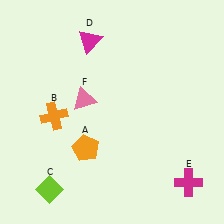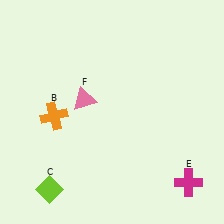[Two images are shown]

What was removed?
The orange pentagon (A), the magenta triangle (D) were removed in Image 2.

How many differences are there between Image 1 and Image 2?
There are 2 differences between the two images.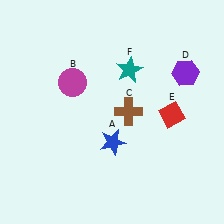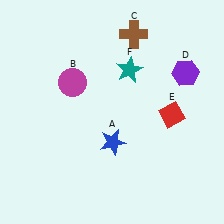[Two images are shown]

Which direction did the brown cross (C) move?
The brown cross (C) moved up.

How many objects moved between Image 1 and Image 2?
1 object moved between the two images.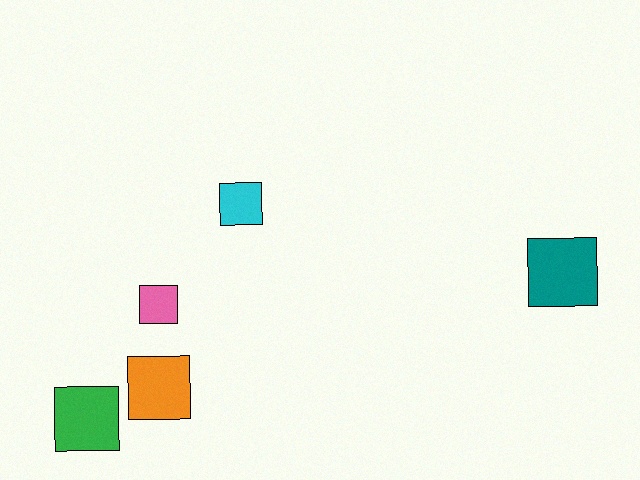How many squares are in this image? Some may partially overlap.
There are 5 squares.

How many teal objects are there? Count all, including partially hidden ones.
There is 1 teal object.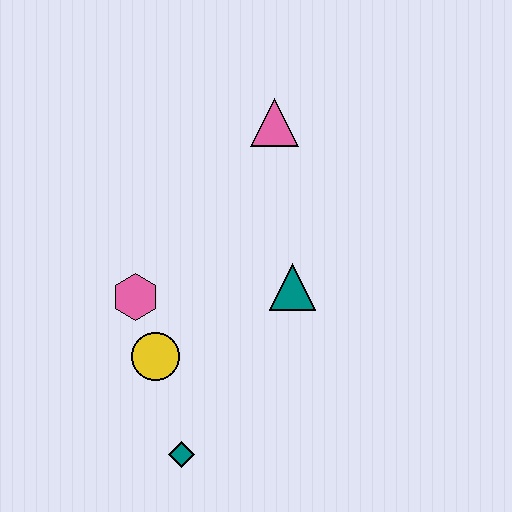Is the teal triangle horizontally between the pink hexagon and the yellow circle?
No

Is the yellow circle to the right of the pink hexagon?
Yes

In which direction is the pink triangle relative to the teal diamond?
The pink triangle is above the teal diamond.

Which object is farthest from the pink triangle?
The teal diamond is farthest from the pink triangle.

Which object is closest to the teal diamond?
The yellow circle is closest to the teal diamond.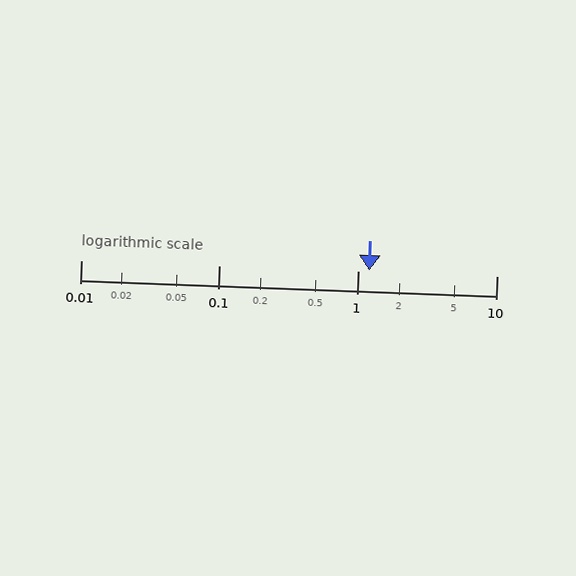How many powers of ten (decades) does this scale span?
The scale spans 3 decades, from 0.01 to 10.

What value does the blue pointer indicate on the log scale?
The pointer indicates approximately 1.2.